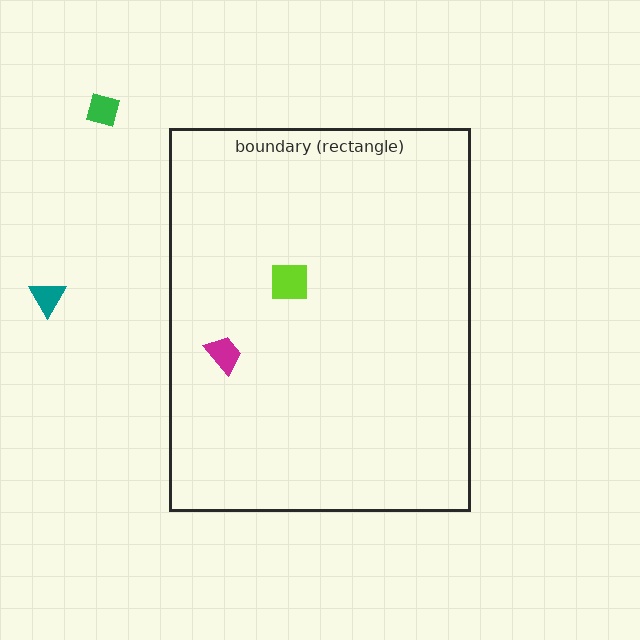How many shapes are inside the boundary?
2 inside, 2 outside.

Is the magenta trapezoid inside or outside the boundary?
Inside.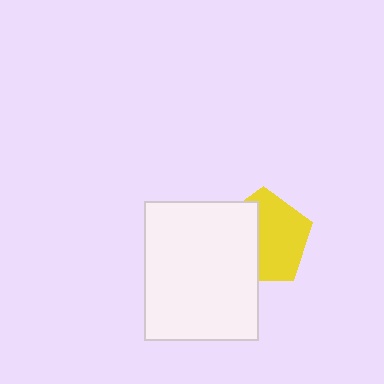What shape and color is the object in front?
The object in front is a white rectangle.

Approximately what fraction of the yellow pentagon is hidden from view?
Roughly 43% of the yellow pentagon is hidden behind the white rectangle.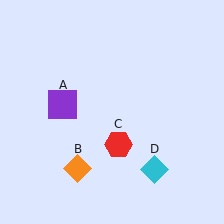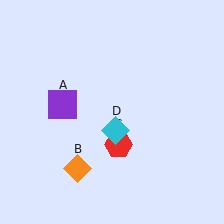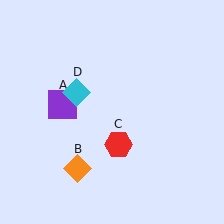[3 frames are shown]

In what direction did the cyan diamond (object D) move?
The cyan diamond (object D) moved up and to the left.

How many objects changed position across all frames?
1 object changed position: cyan diamond (object D).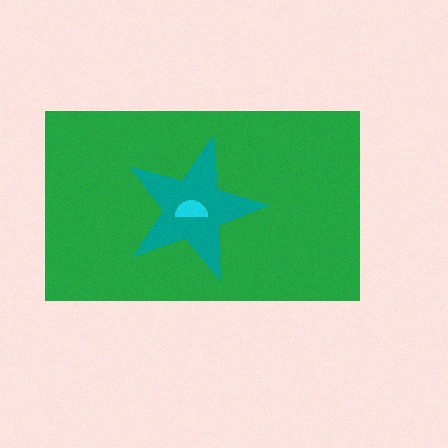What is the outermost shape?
The green rectangle.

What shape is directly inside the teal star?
The cyan semicircle.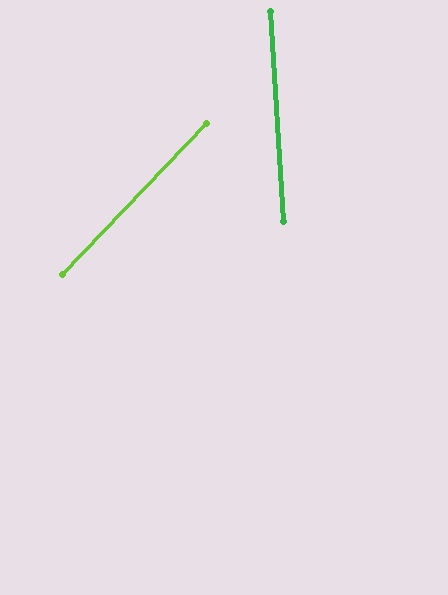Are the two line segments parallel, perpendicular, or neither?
Neither parallel nor perpendicular — they differ by about 47°.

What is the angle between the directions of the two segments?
Approximately 47 degrees.